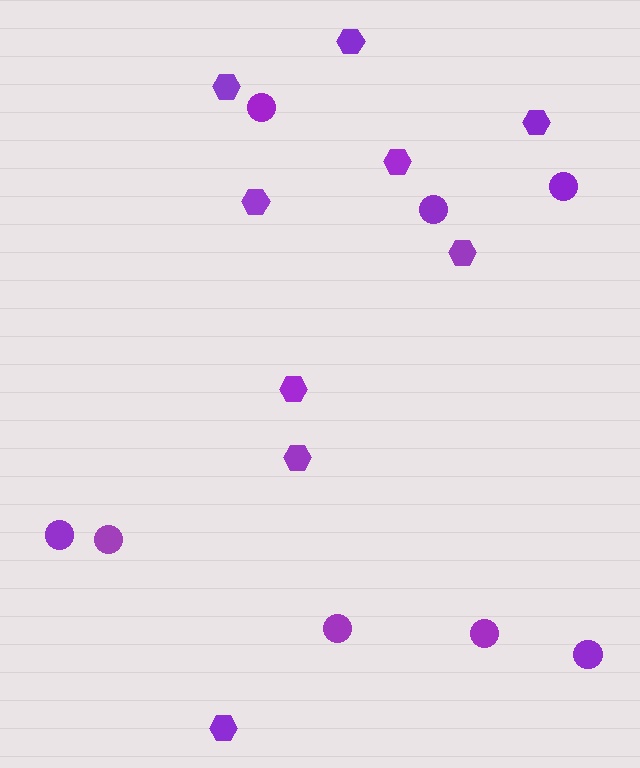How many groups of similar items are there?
There are 2 groups: one group of hexagons (9) and one group of circles (8).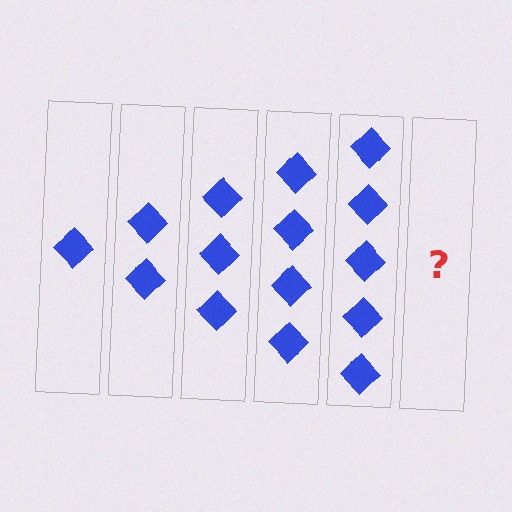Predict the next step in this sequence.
The next step is 6 diamonds.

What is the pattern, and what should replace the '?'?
The pattern is that each step adds one more diamond. The '?' should be 6 diamonds.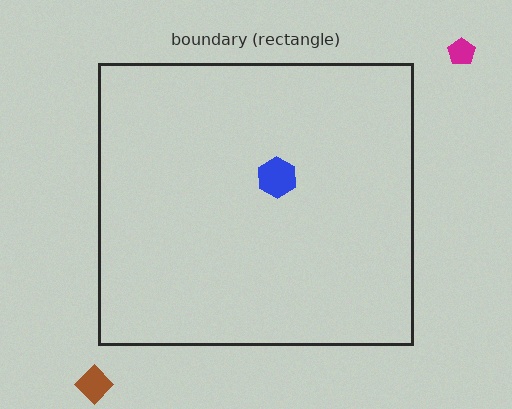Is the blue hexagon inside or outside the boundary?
Inside.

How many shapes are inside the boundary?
1 inside, 2 outside.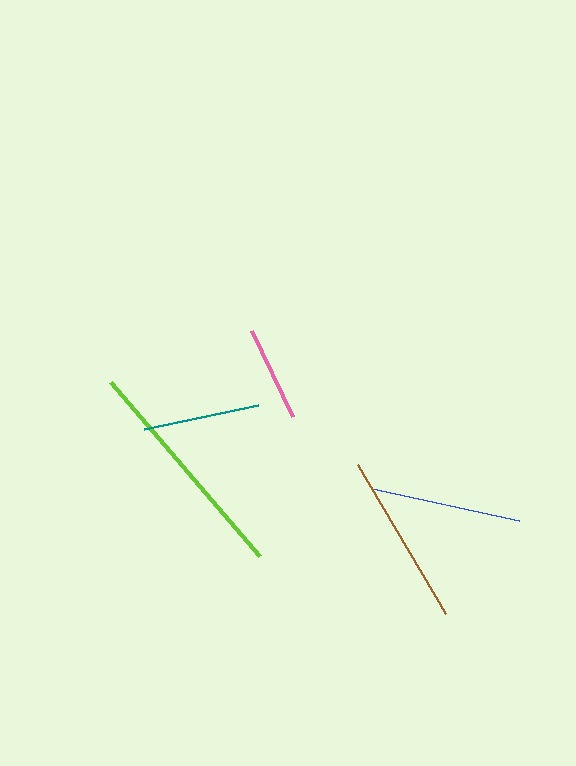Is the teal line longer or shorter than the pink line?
The teal line is longer than the pink line.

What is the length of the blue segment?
The blue segment is approximately 150 pixels long.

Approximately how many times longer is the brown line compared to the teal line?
The brown line is approximately 1.5 times the length of the teal line.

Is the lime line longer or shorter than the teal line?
The lime line is longer than the teal line.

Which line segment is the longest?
The lime line is the longest at approximately 229 pixels.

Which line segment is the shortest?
The pink line is the shortest at approximately 96 pixels.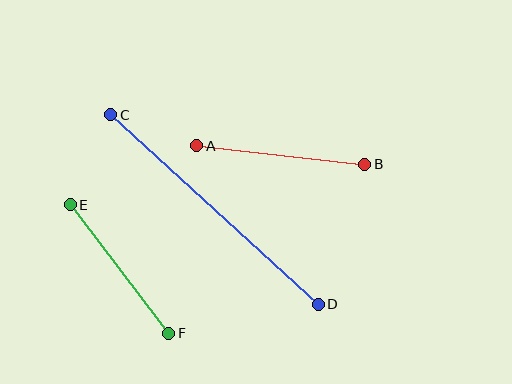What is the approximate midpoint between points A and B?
The midpoint is at approximately (281, 155) pixels.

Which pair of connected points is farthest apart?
Points C and D are farthest apart.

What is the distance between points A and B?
The distance is approximately 169 pixels.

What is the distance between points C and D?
The distance is approximately 281 pixels.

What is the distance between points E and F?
The distance is approximately 162 pixels.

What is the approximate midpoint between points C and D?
The midpoint is at approximately (215, 210) pixels.